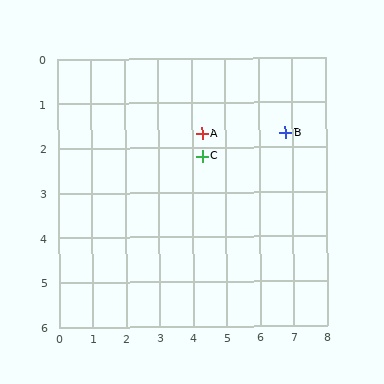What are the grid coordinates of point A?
Point A is at approximately (4.3, 1.7).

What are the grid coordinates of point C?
Point C is at approximately (4.3, 2.2).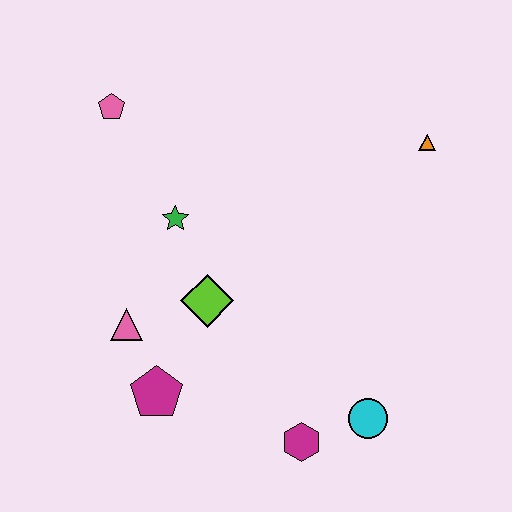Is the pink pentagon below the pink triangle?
No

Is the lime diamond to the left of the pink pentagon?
No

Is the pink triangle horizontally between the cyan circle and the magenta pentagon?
No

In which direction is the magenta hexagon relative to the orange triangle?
The magenta hexagon is below the orange triangle.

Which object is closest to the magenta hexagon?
The cyan circle is closest to the magenta hexagon.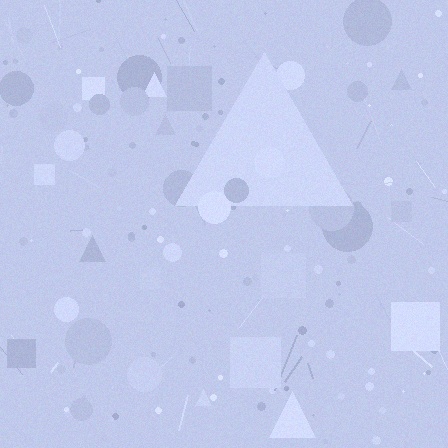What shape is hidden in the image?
A triangle is hidden in the image.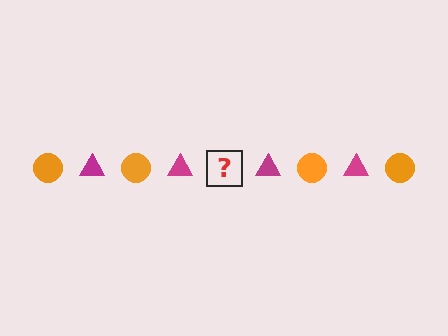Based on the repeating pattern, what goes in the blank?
The blank should be an orange circle.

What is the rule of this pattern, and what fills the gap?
The rule is that the pattern alternates between orange circle and magenta triangle. The gap should be filled with an orange circle.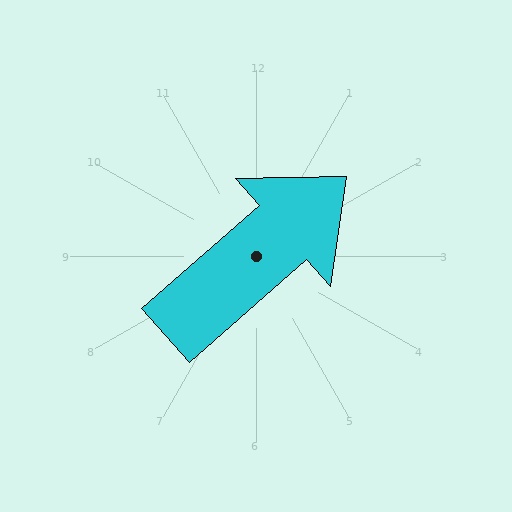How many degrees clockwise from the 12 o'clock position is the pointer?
Approximately 49 degrees.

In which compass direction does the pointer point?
Northeast.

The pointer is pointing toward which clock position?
Roughly 2 o'clock.